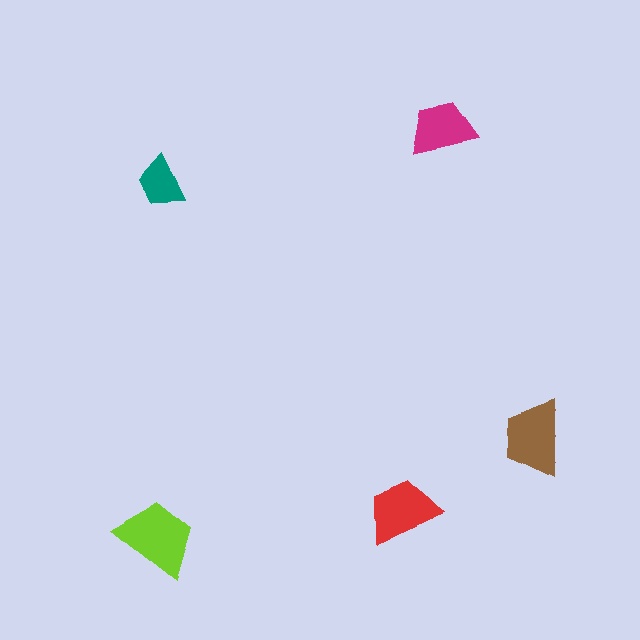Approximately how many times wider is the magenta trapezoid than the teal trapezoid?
About 1.5 times wider.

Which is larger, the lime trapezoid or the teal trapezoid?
The lime one.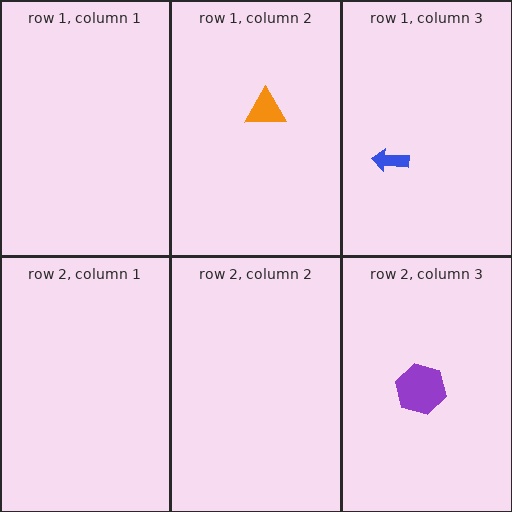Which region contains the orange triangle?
The row 1, column 2 region.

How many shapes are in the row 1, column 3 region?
1.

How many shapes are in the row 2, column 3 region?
1.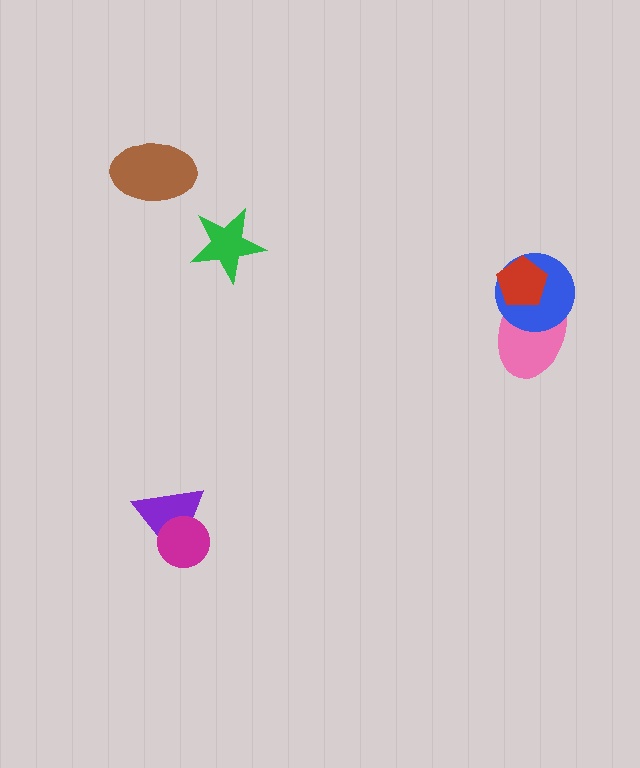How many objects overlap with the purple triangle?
1 object overlaps with the purple triangle.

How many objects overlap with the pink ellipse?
2 objects overlap with the pink ellipse.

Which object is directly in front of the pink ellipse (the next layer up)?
The blue circle is directly in front of the pink ellipse.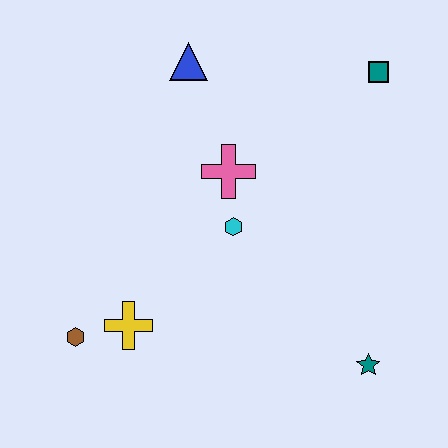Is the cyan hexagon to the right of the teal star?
No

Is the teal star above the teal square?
No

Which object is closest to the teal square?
The pink cross is closest to the teal square.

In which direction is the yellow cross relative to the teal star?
The yellow cross is to the left of the teal star.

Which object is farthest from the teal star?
The blue triangle is farthest from the teal star.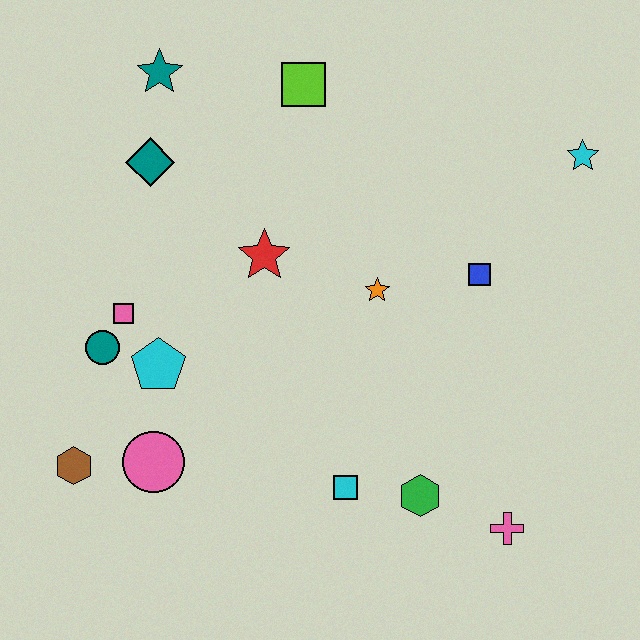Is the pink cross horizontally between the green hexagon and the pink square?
No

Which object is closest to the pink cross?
The green hexagon is closest to the pink cross.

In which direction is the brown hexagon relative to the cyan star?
The brown hexagon is to the left of the cyan star.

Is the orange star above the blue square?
No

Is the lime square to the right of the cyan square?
No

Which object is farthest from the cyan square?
The teal star is farthest from the cyan square.